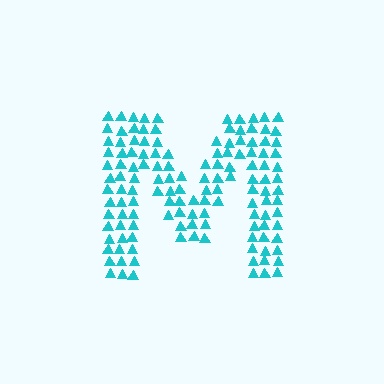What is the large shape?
The large shape is the letter M.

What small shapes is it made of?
It is made of small triangles.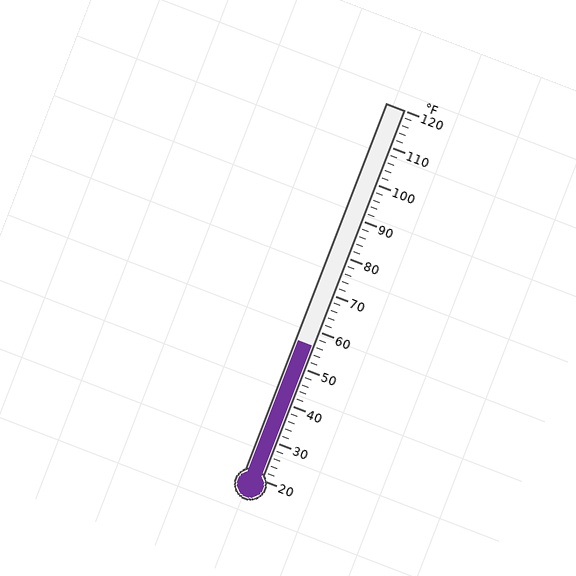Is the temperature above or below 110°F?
The temperature is below 110°F.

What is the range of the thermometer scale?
The thermometer scale ranges from 20°F to 120°F.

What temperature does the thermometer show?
The thermometer shows approximately 56°F.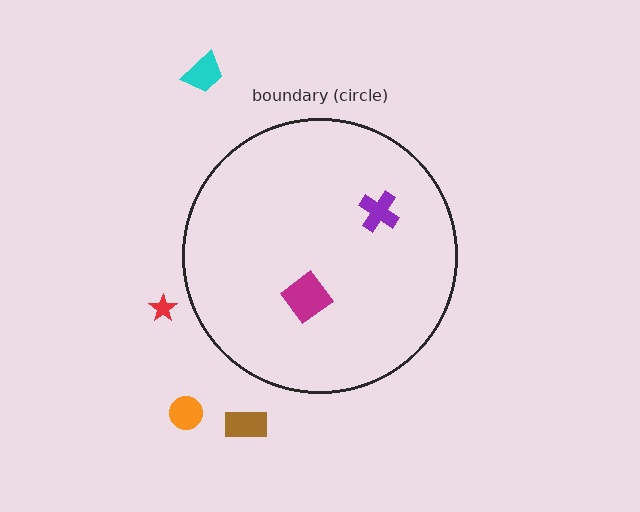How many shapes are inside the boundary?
2 inside, 4 outside.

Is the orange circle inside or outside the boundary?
Outside.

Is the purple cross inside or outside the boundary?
Inside.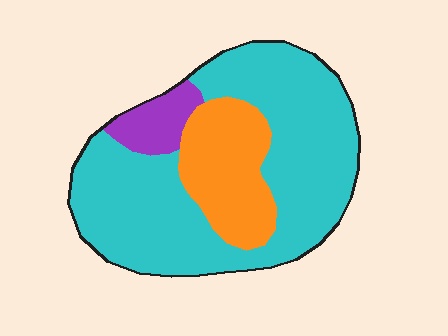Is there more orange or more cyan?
Cyan.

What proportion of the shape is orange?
Orange takes up about one fifth (1/5) of the shape.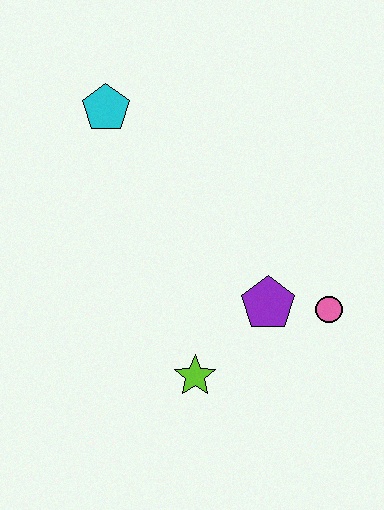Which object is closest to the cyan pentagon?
The purple pentagon is closest to the cyan pentagon.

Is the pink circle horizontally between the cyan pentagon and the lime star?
No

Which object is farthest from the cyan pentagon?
The pink circle is farthest from the cyan pentagon.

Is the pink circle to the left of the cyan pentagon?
No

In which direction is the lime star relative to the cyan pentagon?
The lime star is below the cyan pentagon.